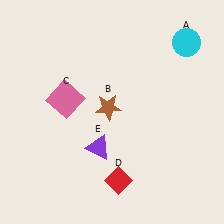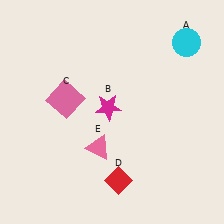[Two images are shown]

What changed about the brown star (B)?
In Image 1, B is brown. In Image 2, it changed to magenta.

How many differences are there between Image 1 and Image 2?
There are 2 differences between the two images.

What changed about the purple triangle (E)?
In Image 1, E is purple. In Image 2, it changed to pink.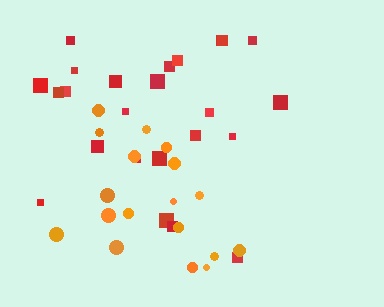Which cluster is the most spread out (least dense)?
Red.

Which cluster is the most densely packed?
Orange.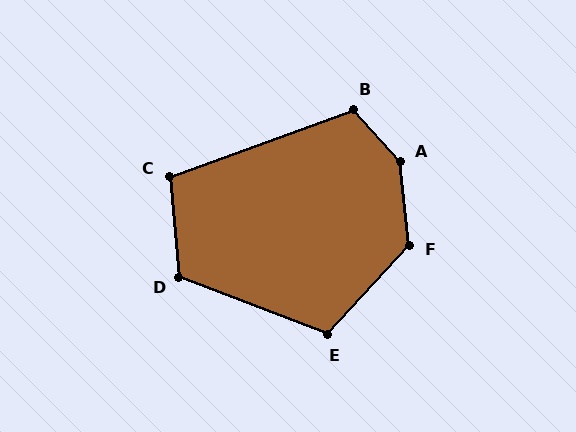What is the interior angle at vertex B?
Approximately 112 degrees (obtuse).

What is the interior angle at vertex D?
Approximately 116 degrees (obtuse).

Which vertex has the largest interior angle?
A, at approximately 144 degrees.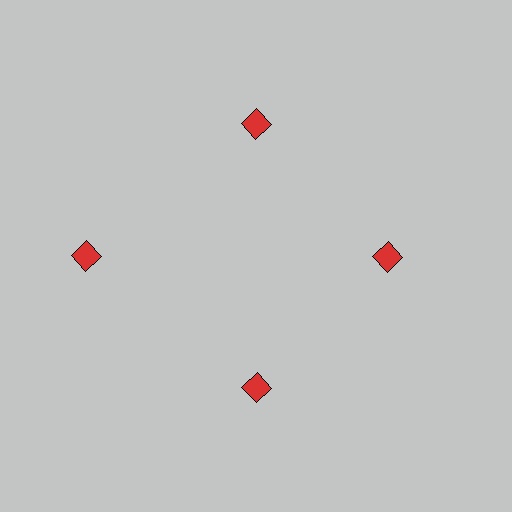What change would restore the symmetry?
The symmetry would be restored by moving it inward, back onto the ring so that all 4 diamonds sit at equal angles and equal distance from the center.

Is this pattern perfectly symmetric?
No. The 4 red diamonds are arranged in a ring, but one element near the 9 o'clock position is pushed outward from the center, breaking the 4-fold rotational symmetry.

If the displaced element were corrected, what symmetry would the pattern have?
It would have 4-fold rotational symmetry — the pattern would map onto itself every 90 degrees.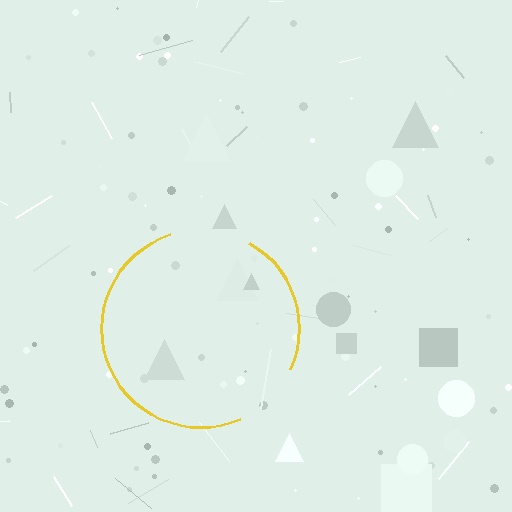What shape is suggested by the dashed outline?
The dashed outline suggests a circle.